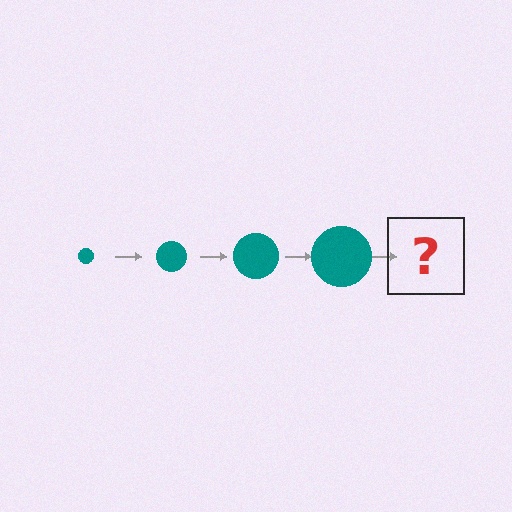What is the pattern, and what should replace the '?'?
The pattern is that the circle gets progressively larger each step. The '?' should be a teal circle, larger than the previous one.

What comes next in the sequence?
The next element should be a teal circle, larger than the previous one.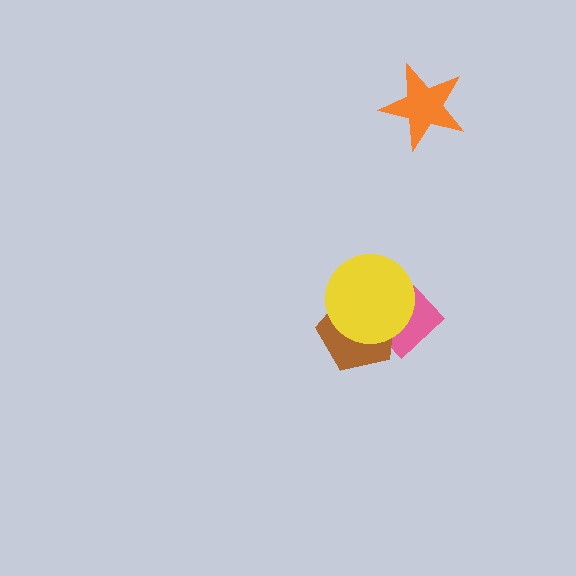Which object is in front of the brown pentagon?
The yellow circle is in front of the brown pentagon.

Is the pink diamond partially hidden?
Yes, it is partially covered by another shape.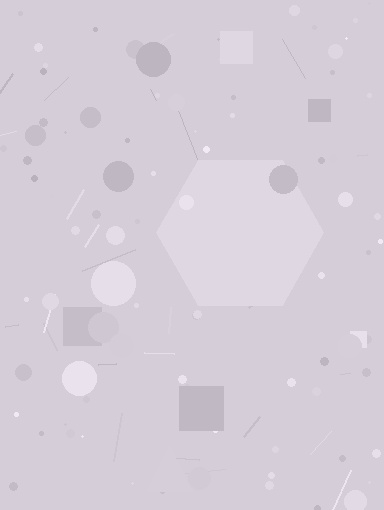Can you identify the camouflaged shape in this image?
The camouflaged shape is a hexagon.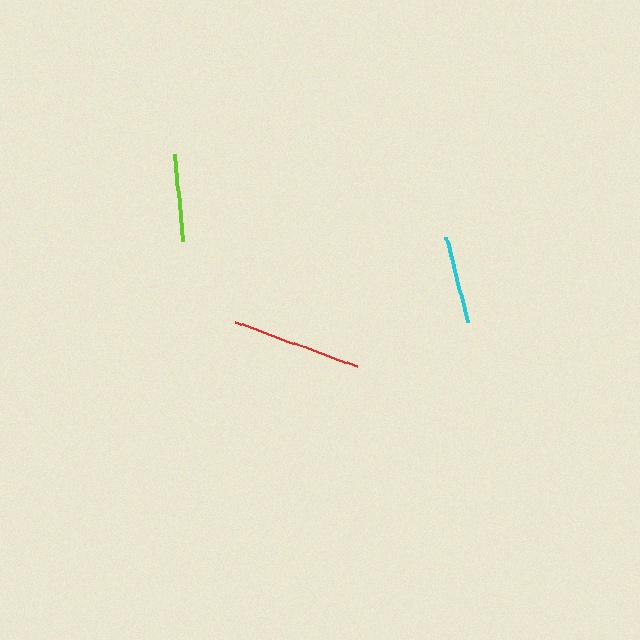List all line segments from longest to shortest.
From longest to shortest: red, cyan, lime.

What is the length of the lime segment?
The lime segment is approximately 88 pixels long.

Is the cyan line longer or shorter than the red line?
The red line is longer than the cyan line.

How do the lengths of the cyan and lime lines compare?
The cyan and lime lines are approximately the same length.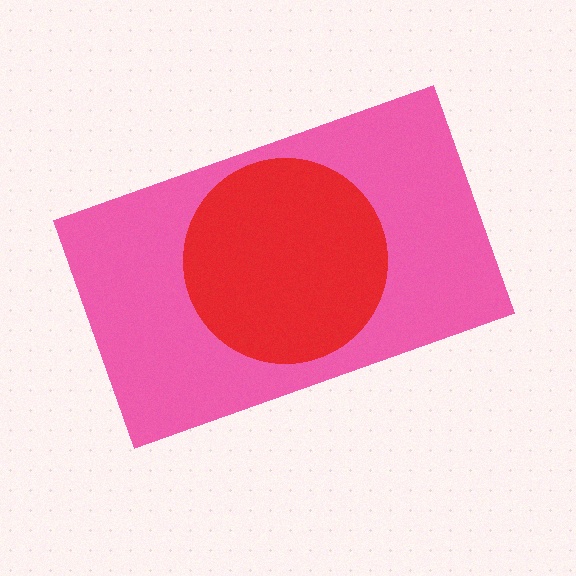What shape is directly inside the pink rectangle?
The red circle.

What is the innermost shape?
The red circle.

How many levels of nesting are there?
2.